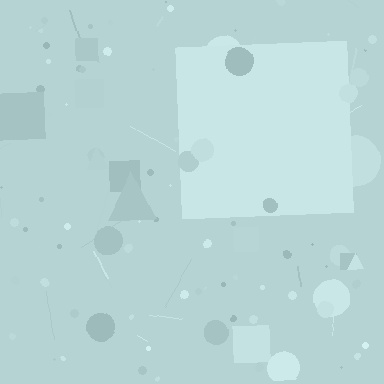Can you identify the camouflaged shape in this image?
The camouflaged shape is a square.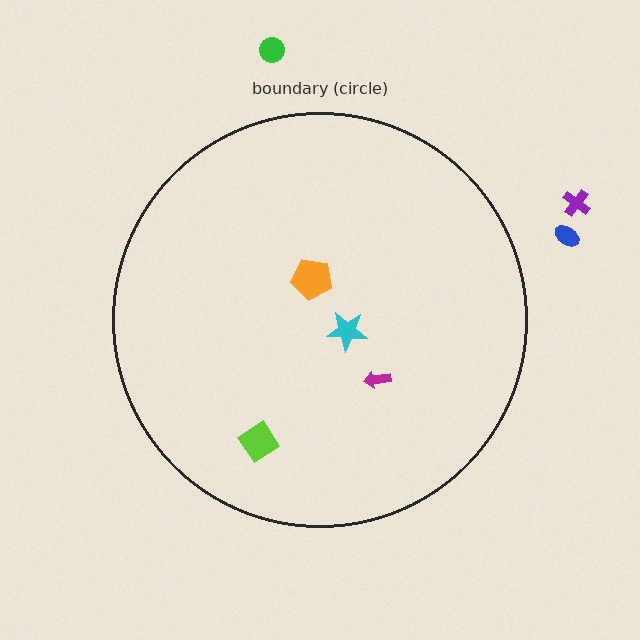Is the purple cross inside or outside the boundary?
Outside.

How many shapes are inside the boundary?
4 inside, 3 outside.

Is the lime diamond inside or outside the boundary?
Inside.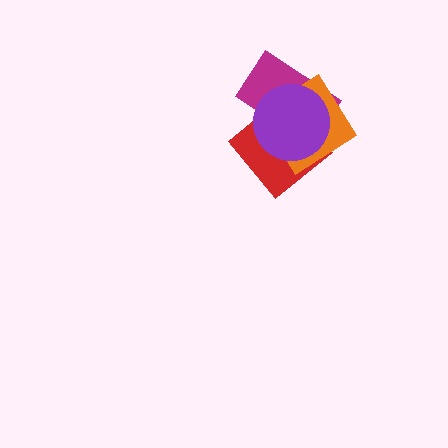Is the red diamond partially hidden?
Yes, it is partially covered by another shape.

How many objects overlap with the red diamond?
3 objects overlap with the red diamond.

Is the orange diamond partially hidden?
Yes, it is partially covered by another shape.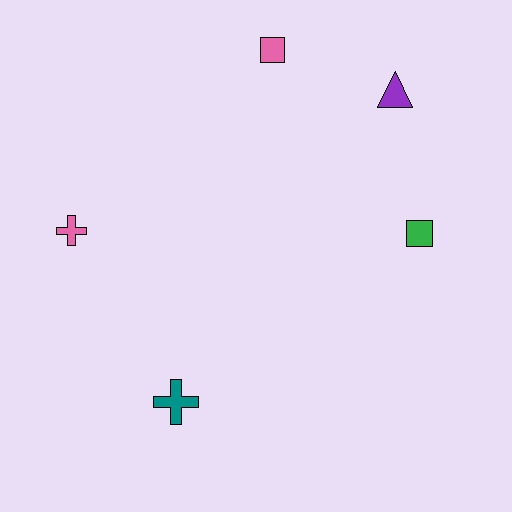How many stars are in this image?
There are no stars.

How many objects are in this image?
There are 5 objects.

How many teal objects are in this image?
There is 1 teal object.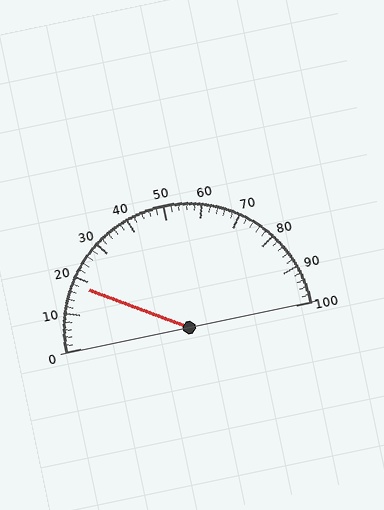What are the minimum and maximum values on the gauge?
The gauge ranges from 0 to 100.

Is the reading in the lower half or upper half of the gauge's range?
The reading is in the lower half of the range (0 to 100).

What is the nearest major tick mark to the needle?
The nearest major tick mark is 20.